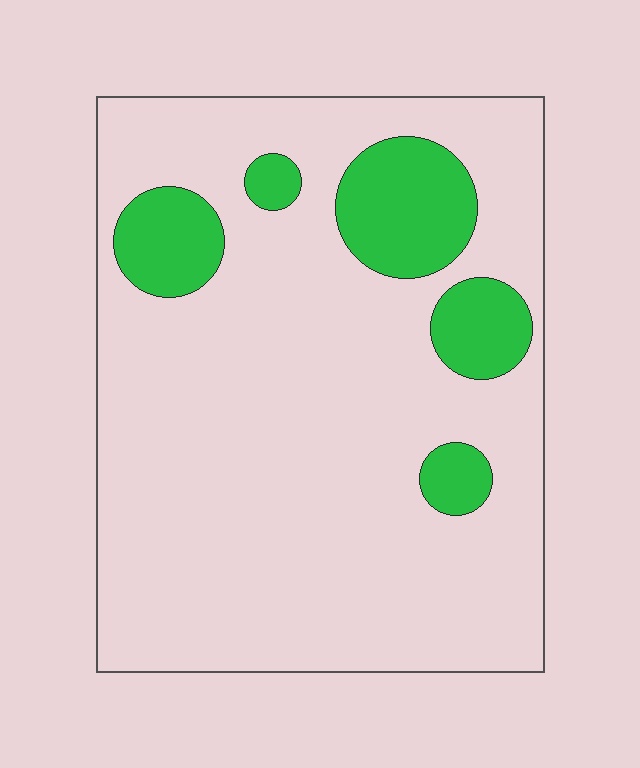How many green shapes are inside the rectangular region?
5.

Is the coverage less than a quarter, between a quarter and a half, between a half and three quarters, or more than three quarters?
Less than a quarter.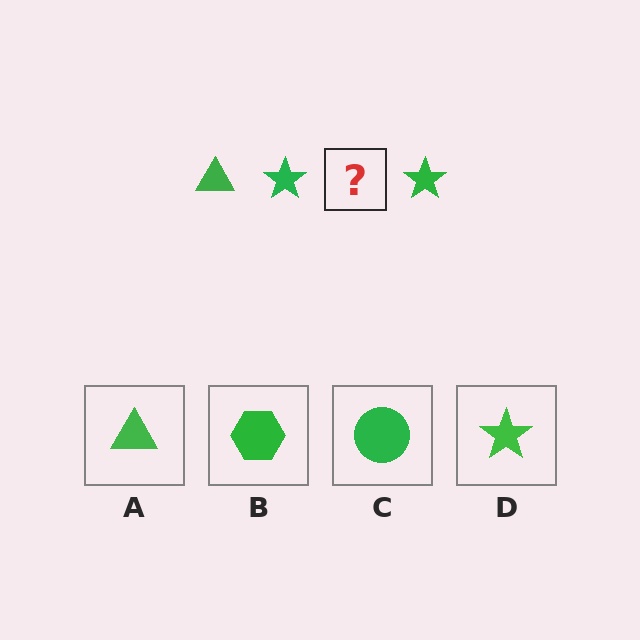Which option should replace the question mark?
Option A.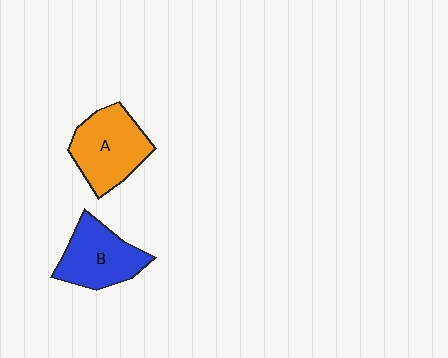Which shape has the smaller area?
Shape B (blue).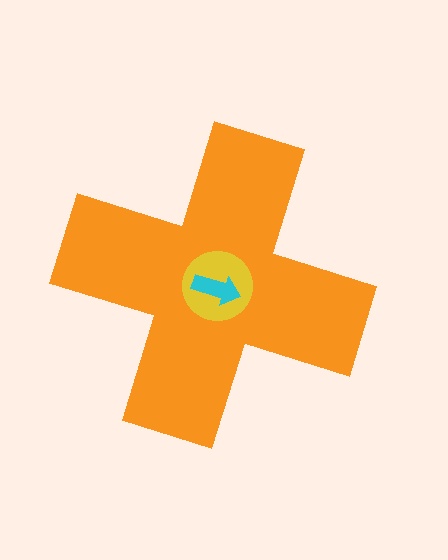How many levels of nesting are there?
3.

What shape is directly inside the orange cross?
The yellow circle.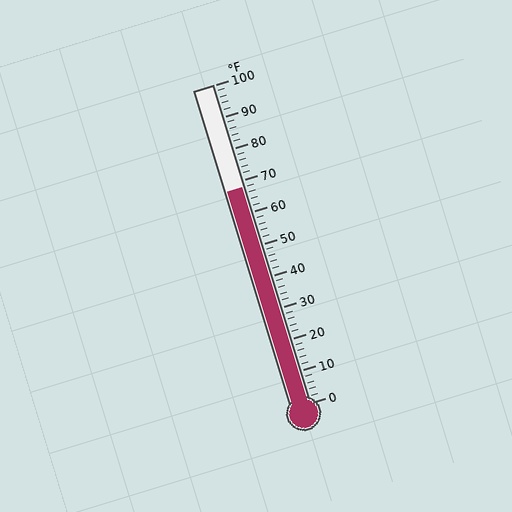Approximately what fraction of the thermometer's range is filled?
The thermometer is filled to approximately 70% of its range.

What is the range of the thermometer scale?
The thermometer scale ranges from 0°F to 100°F.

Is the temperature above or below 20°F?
The temperature is above 20°F.